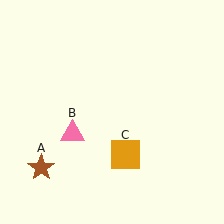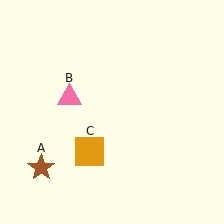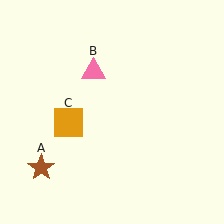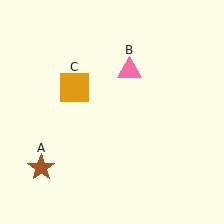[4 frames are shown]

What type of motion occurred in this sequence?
The pink triangle (object B), orange square (object C) rotated clockwise around the center of the scene.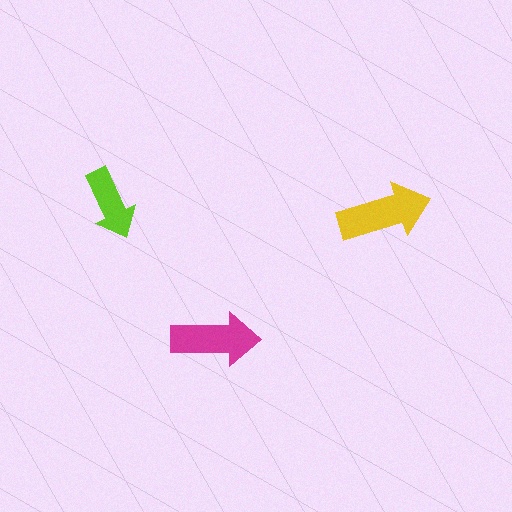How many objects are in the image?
There are 3 objects in the image.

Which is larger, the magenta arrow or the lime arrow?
The magenta one.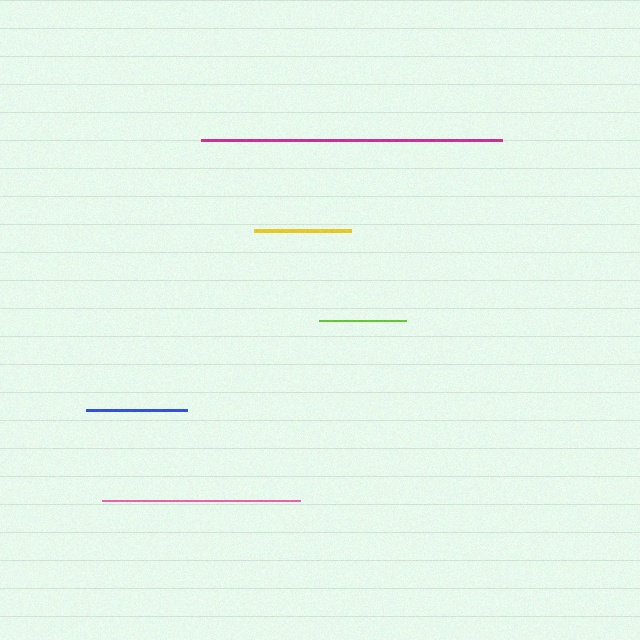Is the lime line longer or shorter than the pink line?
The pink line is longer than the lime line.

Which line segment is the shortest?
The lime line is the shortest at approximately 87 pixels.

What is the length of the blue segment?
The blue segment is approximately 101 pixels long.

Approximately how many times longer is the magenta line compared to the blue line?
The magenta line is approximately 3.0 times the length of the blue line.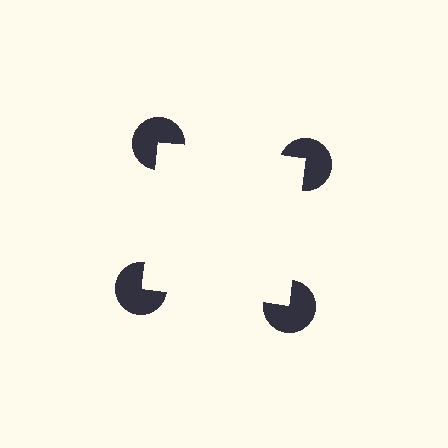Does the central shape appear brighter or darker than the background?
It typically appears slightly brighter than the background, even though no actual brightness change is drawn.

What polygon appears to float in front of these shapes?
An illusory square — its edges are inferred from the aligned wedge cuts in the pac-man discs, not physically drawn.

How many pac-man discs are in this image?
There are 4 — one at each vertex of the illusory square.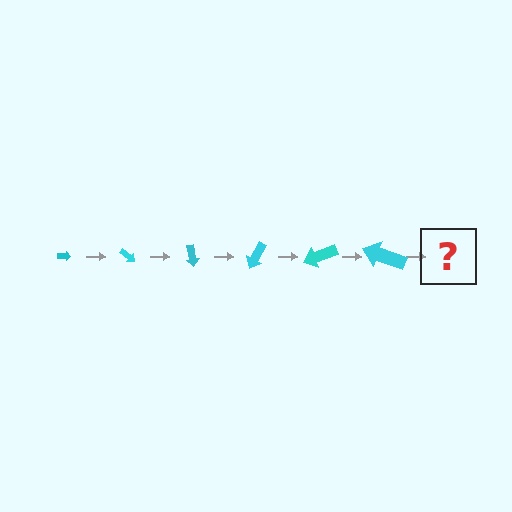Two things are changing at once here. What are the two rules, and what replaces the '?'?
The two rules are that the arrow grows larger each step and it rotates 40 degrees each step. The '?' should be an arrow, larger than the previous one and rotated 240 degrees from the start.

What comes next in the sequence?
The next element should be an arrow, larger than the previous one and rotated 240 degrees from the start.